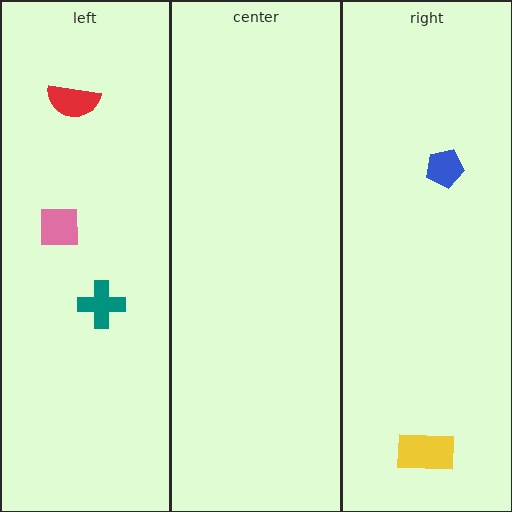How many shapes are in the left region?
3.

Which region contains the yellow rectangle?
The right region.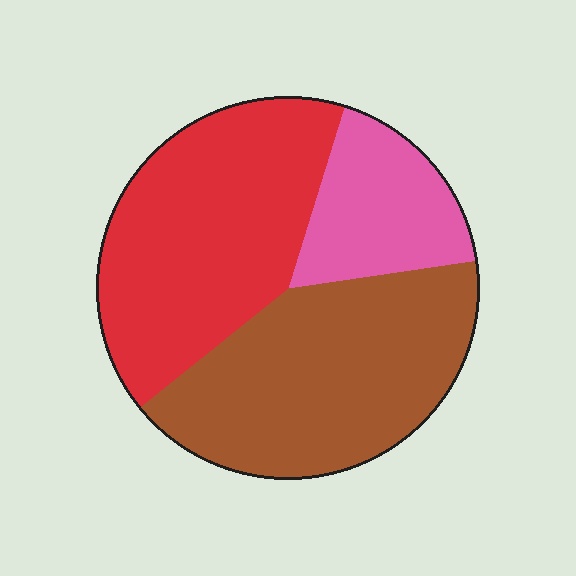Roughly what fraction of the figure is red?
Red takes up about two fifths (2/5) of the figure.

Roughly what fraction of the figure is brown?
Brown takes up about two fifths (2/5) of the figure.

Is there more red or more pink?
Red.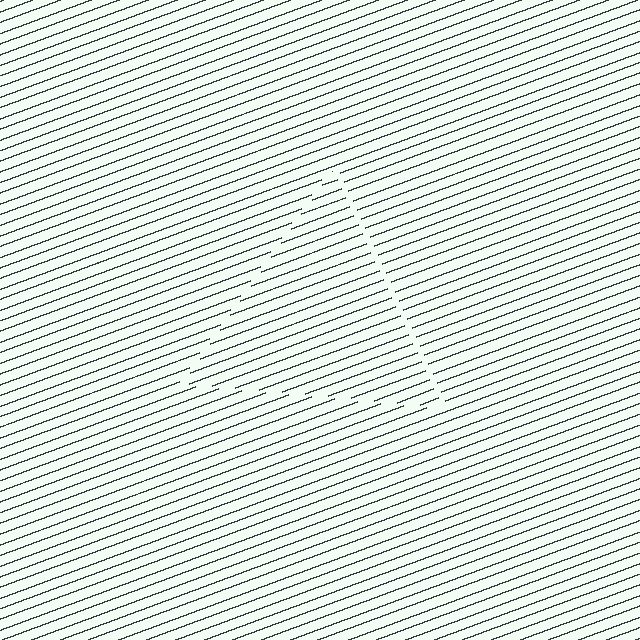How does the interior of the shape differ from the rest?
The interior of the shape contains the same grating, shifted by half a period — the contour is defined by the phase discontinuity where line-ends from the inner and outer gratings abut.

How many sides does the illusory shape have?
3 sides — the line-ends trace a triangle.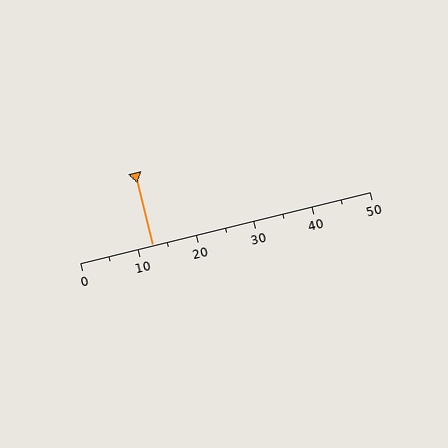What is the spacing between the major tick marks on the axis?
The major ticks are spaced 10 apart.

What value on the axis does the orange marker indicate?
The marker indicates approximately 12.5.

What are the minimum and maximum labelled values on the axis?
The axis runs from 0 to 50.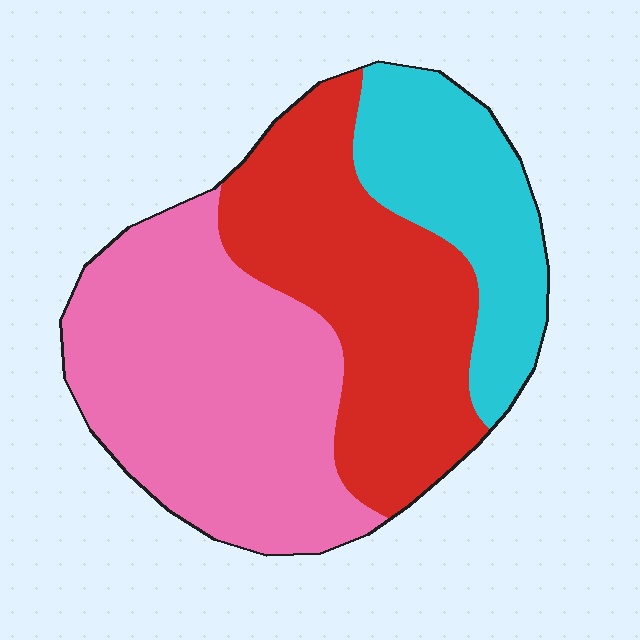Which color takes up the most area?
Pink, at roughly 45%.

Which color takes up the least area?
Cyan, at roughly 20%.